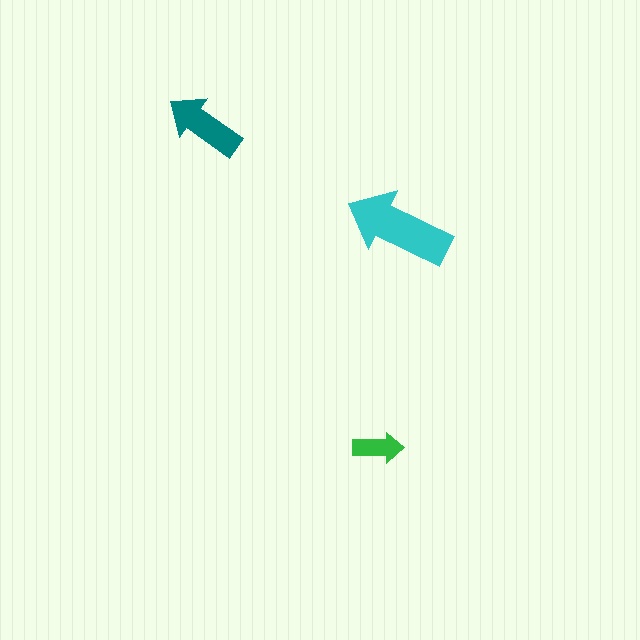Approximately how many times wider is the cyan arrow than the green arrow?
About 2 times wider.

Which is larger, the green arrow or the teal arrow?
The teal one.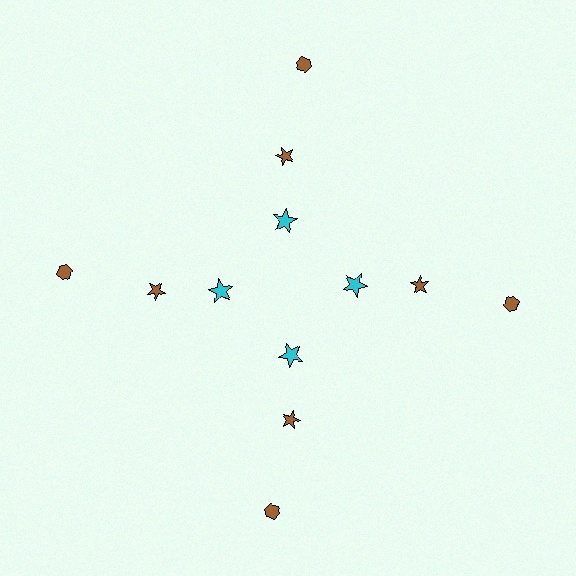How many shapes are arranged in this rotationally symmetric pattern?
There are 12 shapes, arranged in 4 groups of 3.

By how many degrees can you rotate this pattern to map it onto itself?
The pattern maps onto itself every 90 degrees of rotation.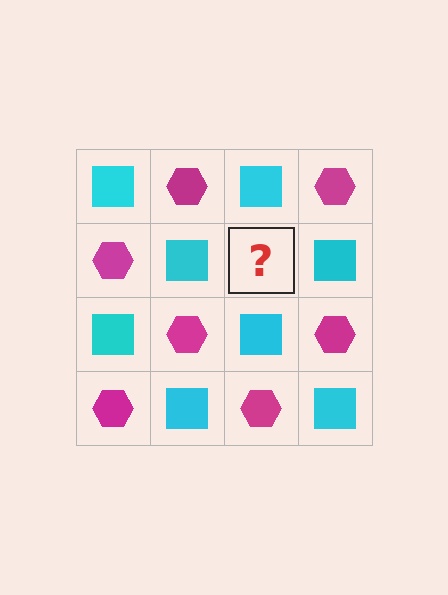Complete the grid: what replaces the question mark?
The question mark should be replaced with a magenta hexagon.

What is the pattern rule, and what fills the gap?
The rule is that it alternates cyan square and magenta hexagon in a checkerboard pattern. The gap should be filled with a magenta hexagon.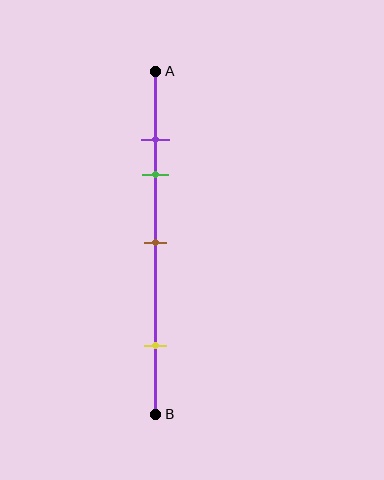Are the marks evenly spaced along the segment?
No, the marks are not evenly spaced.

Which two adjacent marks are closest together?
The purple and green marks are the closest adjacent pair.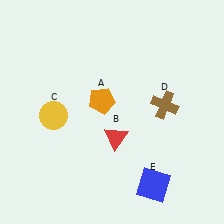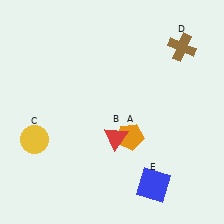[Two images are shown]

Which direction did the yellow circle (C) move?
The yellow circle (C) moved down.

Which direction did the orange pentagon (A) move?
The orange pentagon (A) moved down.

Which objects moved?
The objects that moved are: the orange pentagon (A), the yellow circle (C), the brown cross (D).